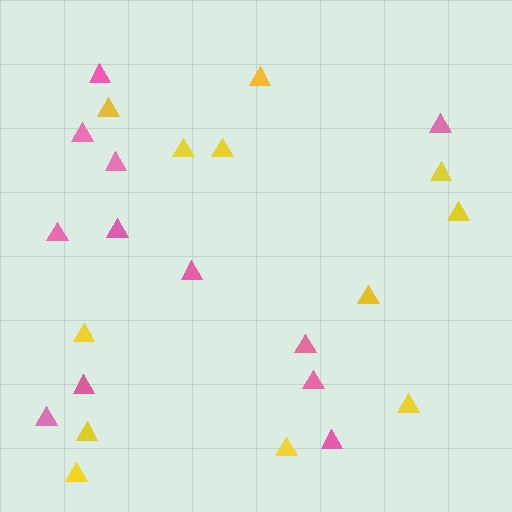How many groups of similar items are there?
There are 2 groups: one group of yellow triangles (12) and one group of pink triangles (12).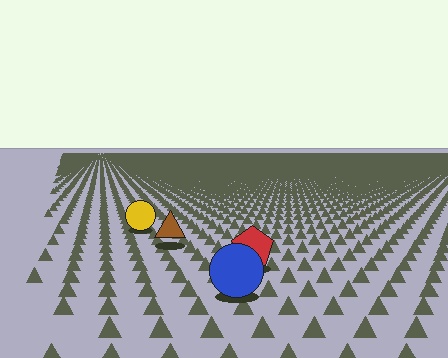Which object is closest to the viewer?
The blue circle is closest. The texture marks near it are larger and more spread out.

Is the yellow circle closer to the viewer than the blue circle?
No. The blue circle is closer — you can tell from the texture gradient: the ground texture is coarser near it.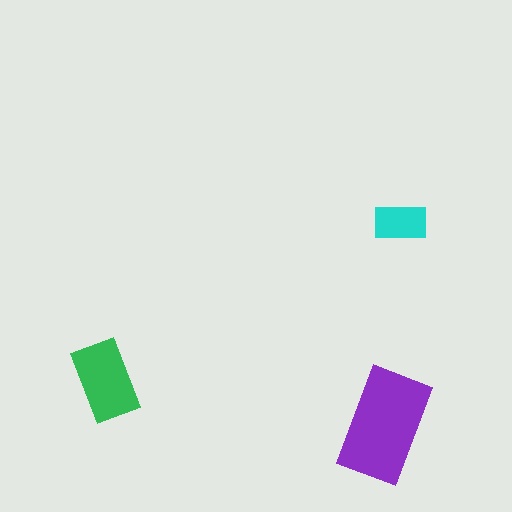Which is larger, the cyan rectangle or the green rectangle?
The green one.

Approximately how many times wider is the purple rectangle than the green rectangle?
About 1.5 times wider.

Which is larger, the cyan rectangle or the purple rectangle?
The purple one.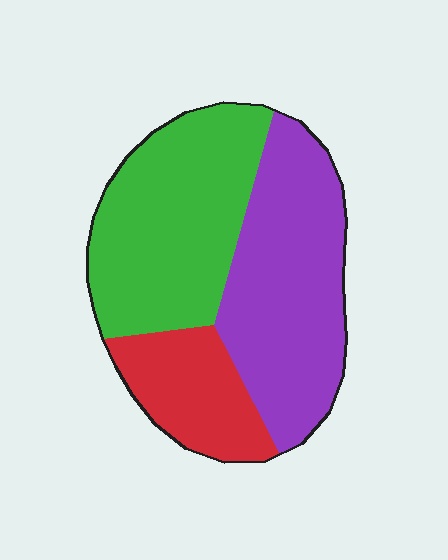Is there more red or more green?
Green.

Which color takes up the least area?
Red, at roughly 20%.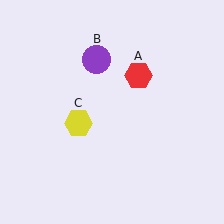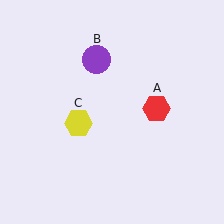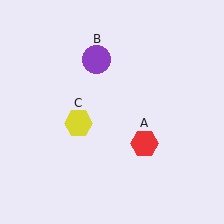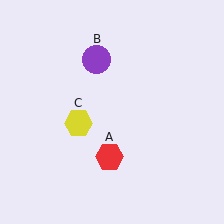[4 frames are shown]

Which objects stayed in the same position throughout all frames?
Purple circle (object B) and yellow hexagon (object C) remained stationary.